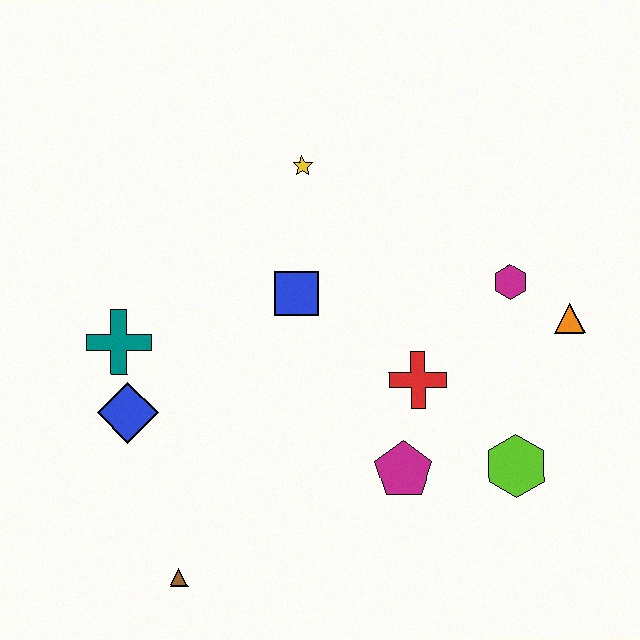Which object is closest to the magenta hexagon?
The orange triangle is closest to the magenta hexagon.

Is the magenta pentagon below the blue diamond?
Yes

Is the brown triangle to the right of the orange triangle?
No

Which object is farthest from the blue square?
The brown triangle is farthest from the blue square.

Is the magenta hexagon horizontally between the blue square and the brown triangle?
No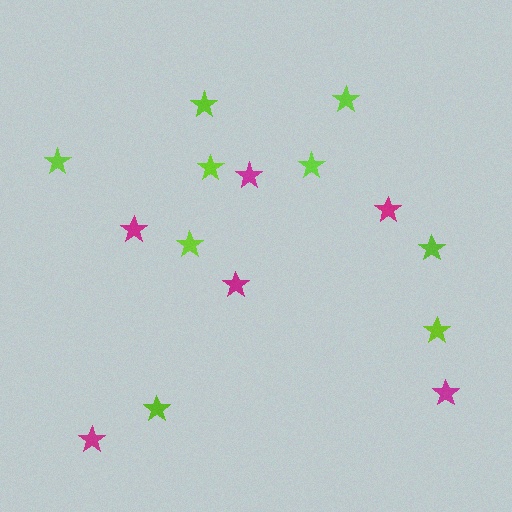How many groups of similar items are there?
There are 2 groups: one group of lime stars (9) and one group of magenta stars (6).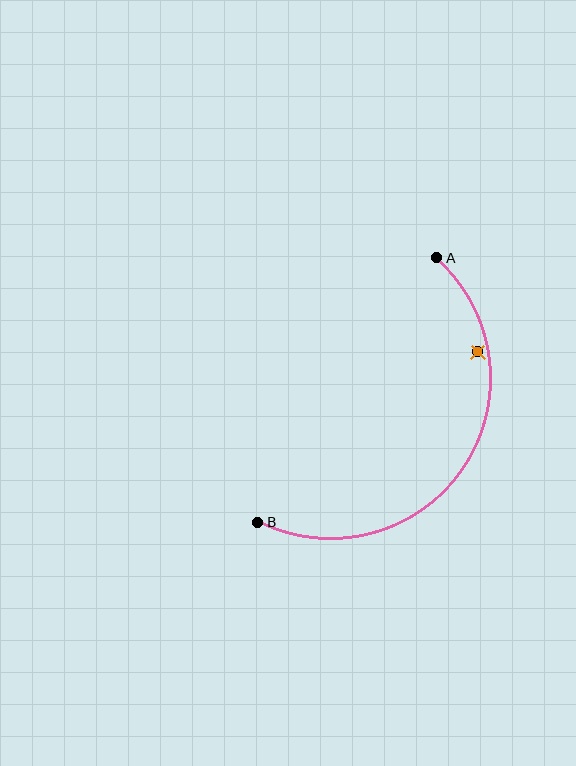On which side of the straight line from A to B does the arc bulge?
The arc bulges below and to the right of the straight line connecting A and B.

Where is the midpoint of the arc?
The arc midpoint is the point on the curve farthest from the straight line joining A and B. It sits below and to the right of that line.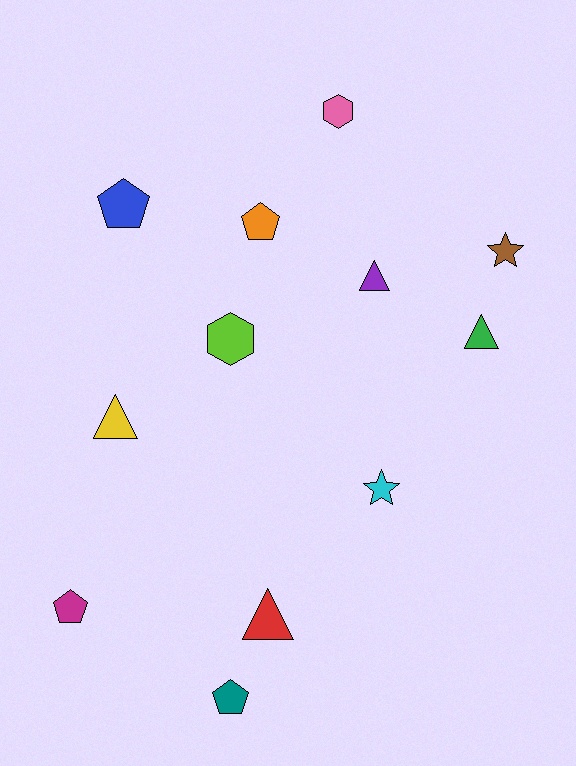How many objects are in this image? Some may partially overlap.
There are 12 objects.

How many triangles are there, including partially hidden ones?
There are 4 triangles.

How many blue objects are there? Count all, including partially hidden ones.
There is 1 blue object.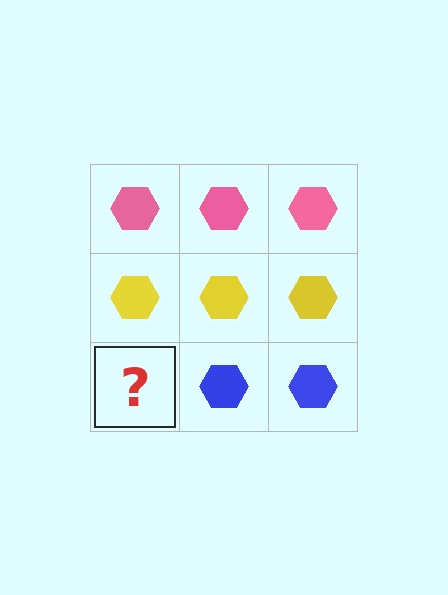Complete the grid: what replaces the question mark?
The question mark should be replaced with a blue hexagon.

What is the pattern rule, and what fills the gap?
The rule is that each row has a consistent color. The gap should be filled with a blue hexagon.